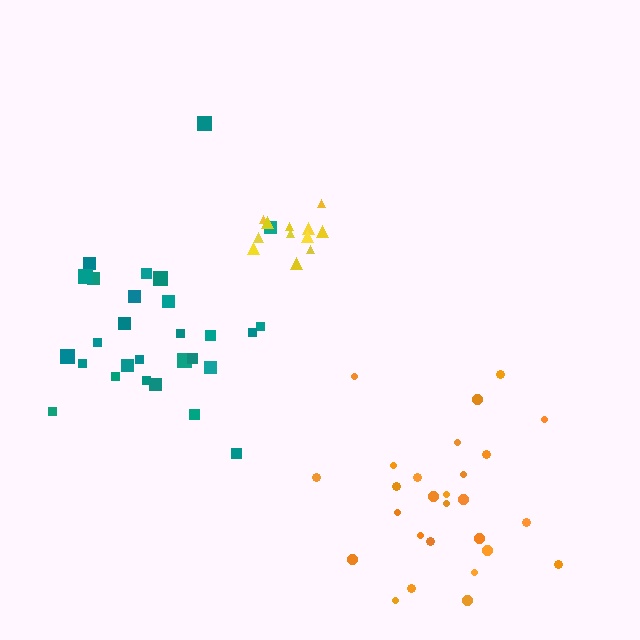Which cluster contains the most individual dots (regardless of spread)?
Teal (28).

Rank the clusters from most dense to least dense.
yellow, orange, teal.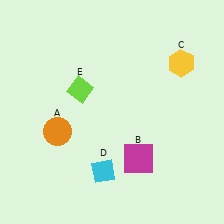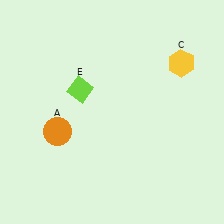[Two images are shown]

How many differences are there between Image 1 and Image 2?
There are 2 differences between the two images.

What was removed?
The cyan diamond (D), the magenta square (B) were removed in Image 2.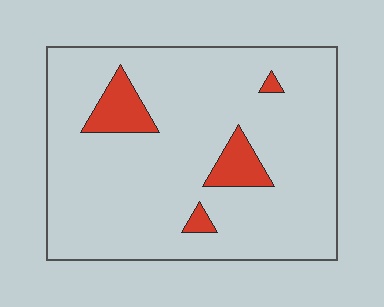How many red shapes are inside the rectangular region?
4.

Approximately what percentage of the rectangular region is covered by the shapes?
Approximately 10%.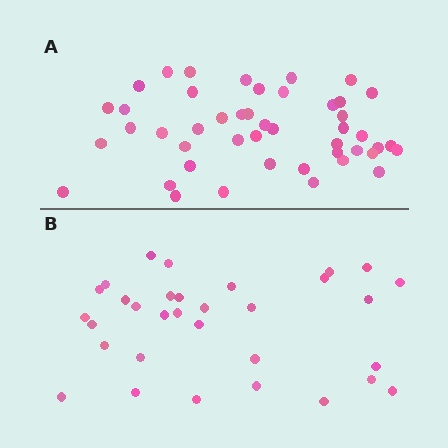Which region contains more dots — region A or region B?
Region A (the top region) has more dots.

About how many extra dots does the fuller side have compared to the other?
Region A has approximately 15 more dots than region B.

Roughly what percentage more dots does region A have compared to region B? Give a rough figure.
About 45% more.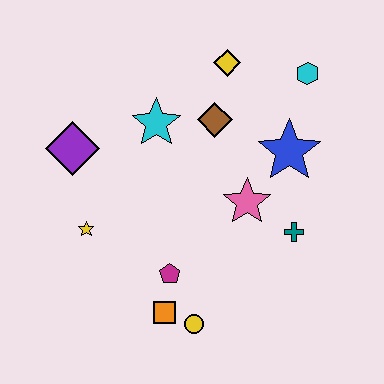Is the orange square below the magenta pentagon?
Yes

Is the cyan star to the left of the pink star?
Yes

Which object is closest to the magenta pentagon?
The orange square is closest to the magenta pentagon.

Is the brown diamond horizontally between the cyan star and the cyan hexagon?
Yes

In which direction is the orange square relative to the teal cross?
The orange square is to the left of the teal cross.